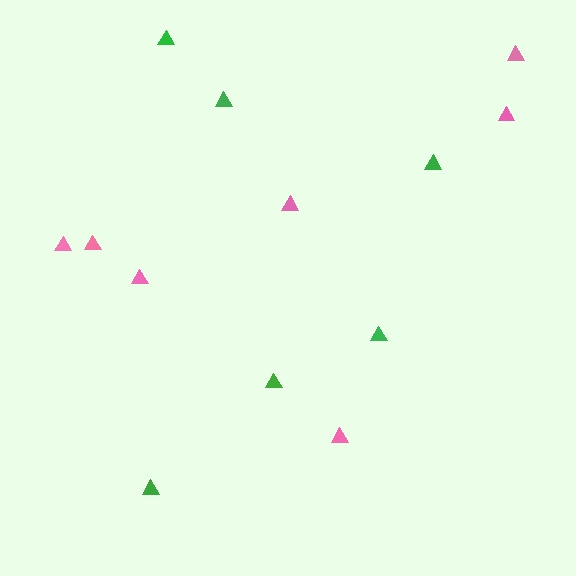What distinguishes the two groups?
There are 2 groups: one group of green triangles (6) and one group of pink triangles (7).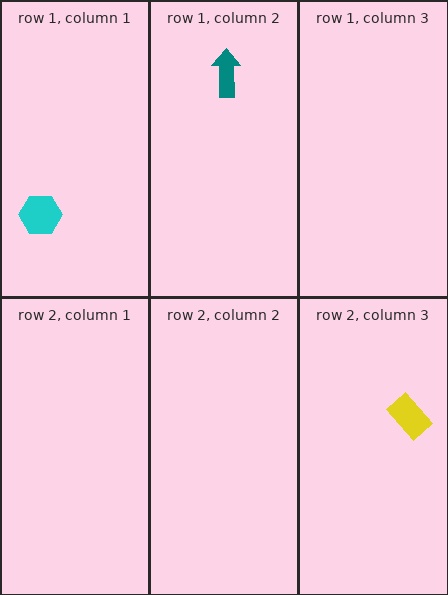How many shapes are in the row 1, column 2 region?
1.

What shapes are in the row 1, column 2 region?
The teal arrow.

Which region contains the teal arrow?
The row 1, column 2 region.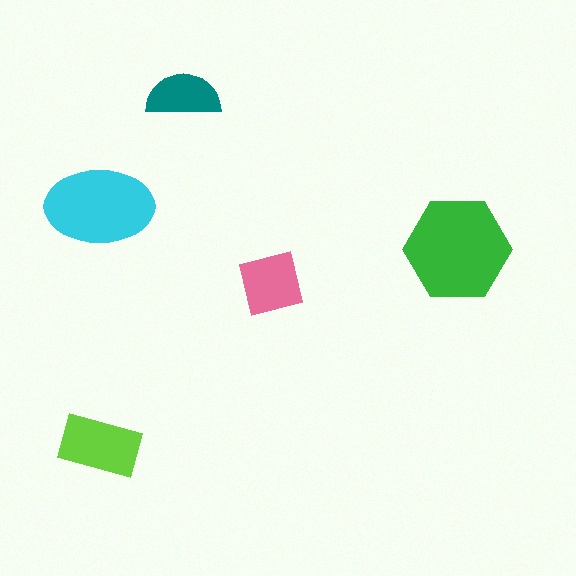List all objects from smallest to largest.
The teal semicircle, the pink square, the lime rectangle, the cyan ellipse, the green hexagon.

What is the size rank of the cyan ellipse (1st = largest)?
2nd.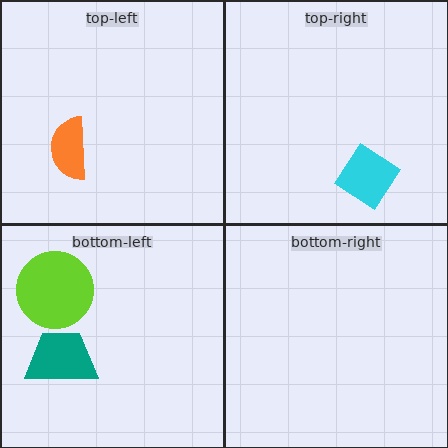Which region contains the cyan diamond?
The top-right region.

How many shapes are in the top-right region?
1.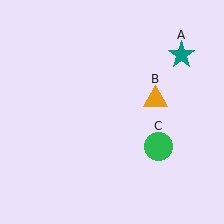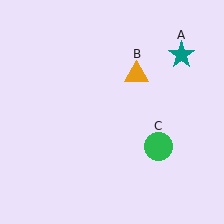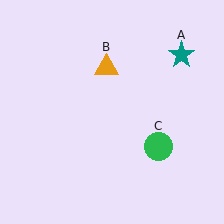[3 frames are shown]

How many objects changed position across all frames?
1 object changed position: orange triangle (object B).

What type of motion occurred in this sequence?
The orange triangle (object B) rotated counterclockwise around the center of the scene.